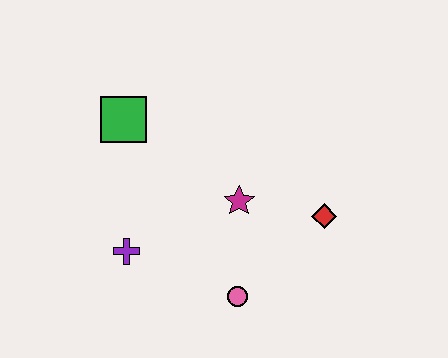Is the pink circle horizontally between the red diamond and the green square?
Yes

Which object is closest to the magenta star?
The red diamond is closest to the magenta star.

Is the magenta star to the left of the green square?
No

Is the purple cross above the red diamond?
No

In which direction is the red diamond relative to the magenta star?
The red diamond is to the right of the magenta star.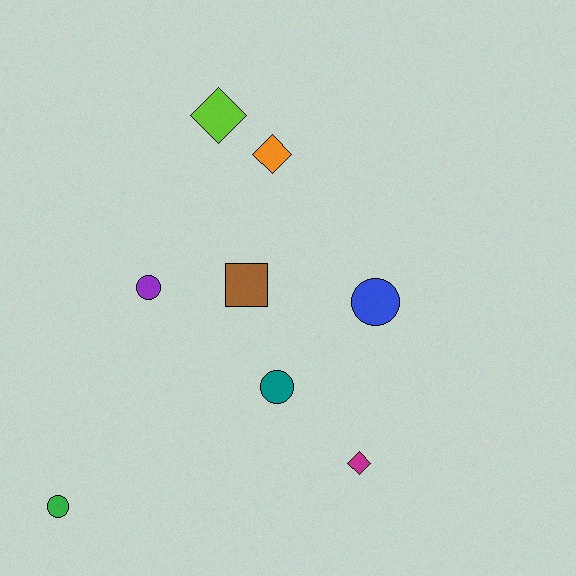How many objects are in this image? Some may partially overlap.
There are 8 objects.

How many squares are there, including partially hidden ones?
There is 1 square.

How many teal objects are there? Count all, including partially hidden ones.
There is 1 teal object.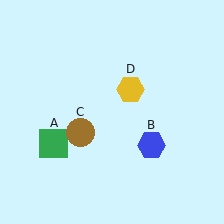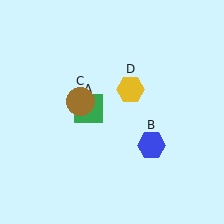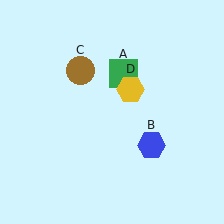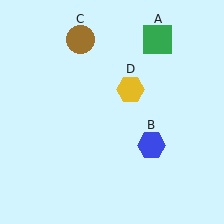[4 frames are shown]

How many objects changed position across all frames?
2 objects changed position: green square (object A), brown circle (object C).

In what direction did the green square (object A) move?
The green square (object A) moved up and to the right.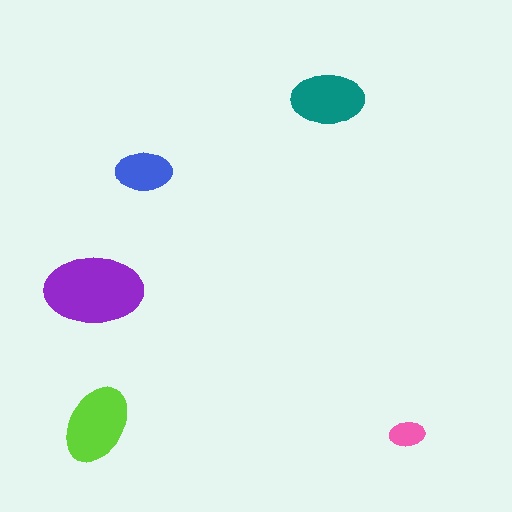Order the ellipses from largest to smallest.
the purple one, the lime one, the teal one, the blue one, the pink one.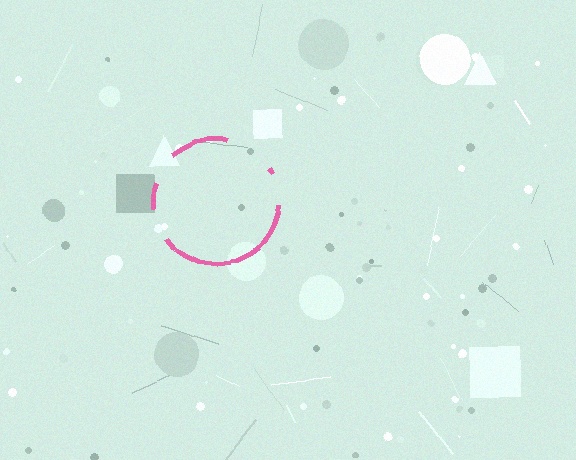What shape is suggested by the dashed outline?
The dashed outline suggests a circle.